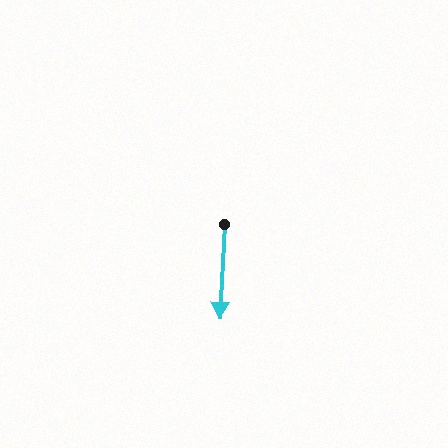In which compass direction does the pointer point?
South.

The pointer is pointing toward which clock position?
Roughly 6 o'clock.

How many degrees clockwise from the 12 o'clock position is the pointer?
Approximately 183 degrees.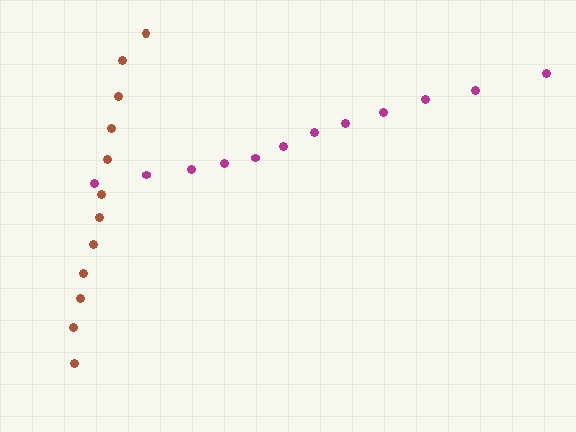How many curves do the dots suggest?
There are 2 distinct paths.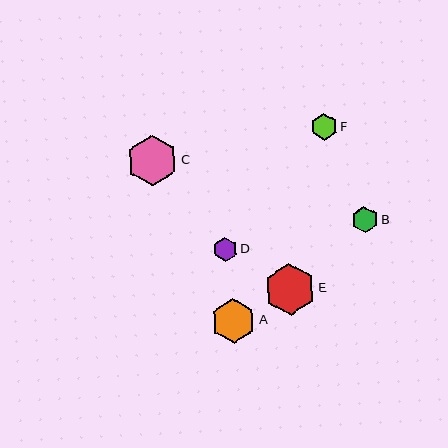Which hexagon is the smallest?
Hexagon D is the smallest with a size of approximately 24 pixels.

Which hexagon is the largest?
Hexagon E is the largest with a size of approximately 51 pixels.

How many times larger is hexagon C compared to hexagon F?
Hexagon C is approximately 1.9 times the size of hexagon F.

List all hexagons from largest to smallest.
From largest to smallest: E, C, A, F, B, D.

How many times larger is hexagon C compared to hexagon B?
Hexagon C is approximately 2.0 times the size of hexagon B.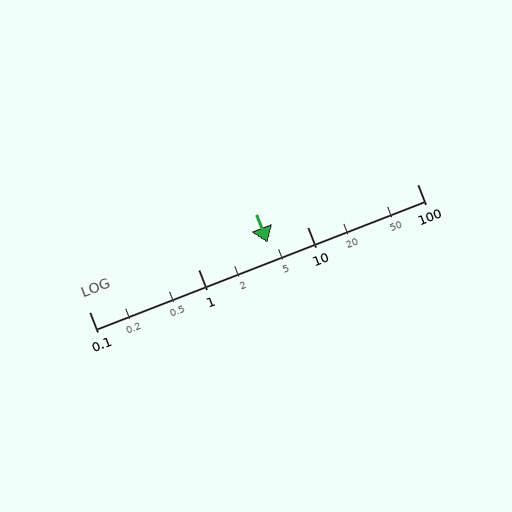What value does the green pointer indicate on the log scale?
The pointer indicates approximately 4.3.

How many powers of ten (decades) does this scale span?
The scale spans 3 decades, from 0.1 to 100.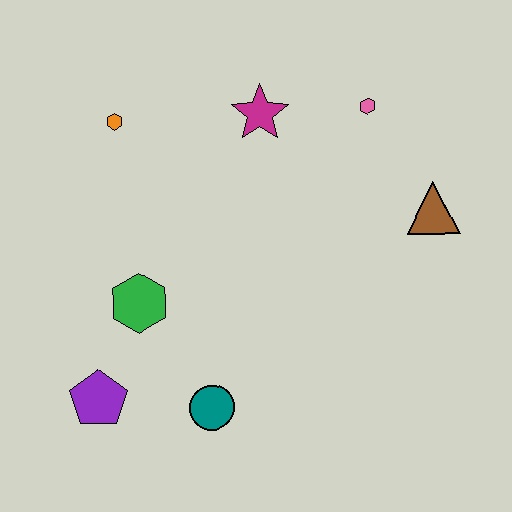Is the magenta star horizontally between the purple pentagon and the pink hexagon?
Yes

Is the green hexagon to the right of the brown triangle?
No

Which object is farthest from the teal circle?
The pink hexagon is farthest from the teal circle.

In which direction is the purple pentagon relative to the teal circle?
The purple pentagon is to the left of the teal circle.